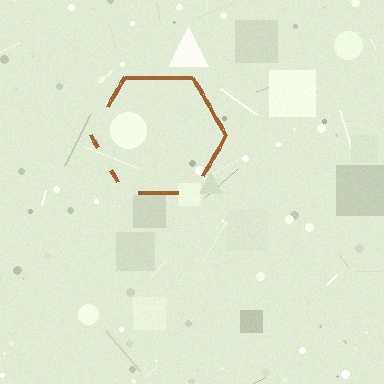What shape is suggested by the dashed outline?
The dashed outline suggests a hexagon.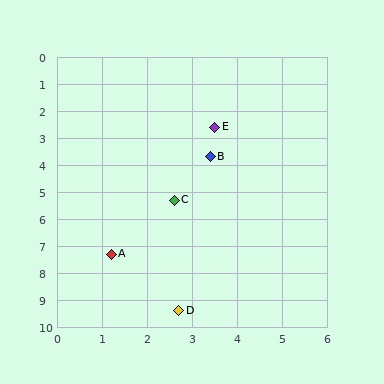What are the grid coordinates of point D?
Point D is at approximately (2.7, 9.4).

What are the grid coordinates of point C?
Point C is at approximately (2.6, 5.3).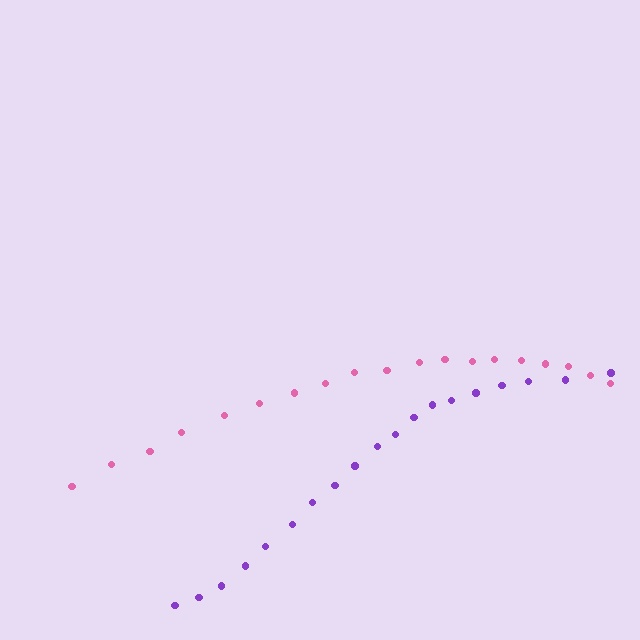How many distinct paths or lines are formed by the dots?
There are 2 distinct paths.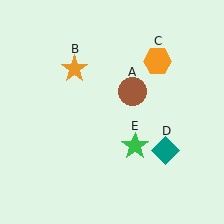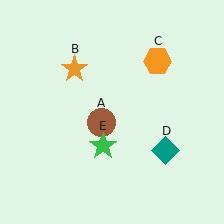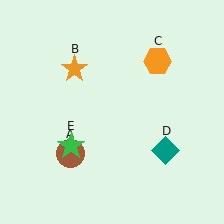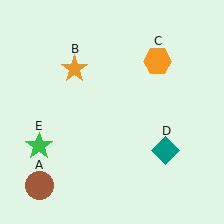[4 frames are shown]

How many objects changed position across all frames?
2 objects changed position: brown circle (object A), green star (object E).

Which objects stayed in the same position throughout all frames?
Orange star (object B) and orange hexagon (object C) and teal diamond (object D) remained stationary.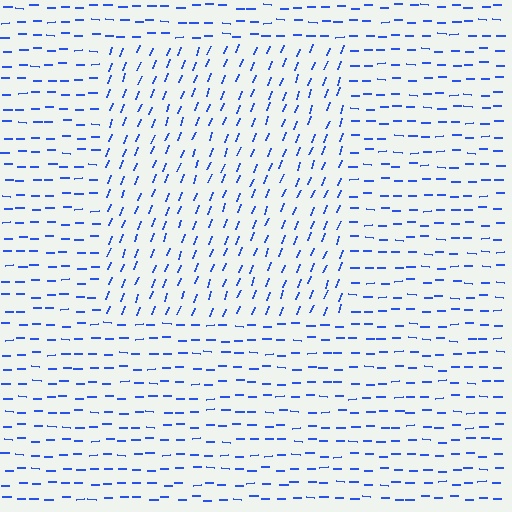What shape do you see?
I see a rectangle.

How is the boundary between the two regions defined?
The boundary is defined purely by a change in line orientation (approximately 69 degrees difference). All lines are the same color and thickness.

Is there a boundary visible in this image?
Yes, there is a texture boundary formed by a change in line orientation.